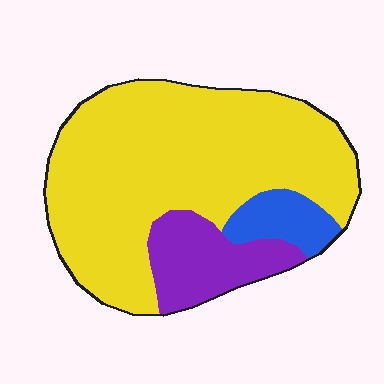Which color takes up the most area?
Yellow, at roughly 75%.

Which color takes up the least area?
Blue, at roughly 10%.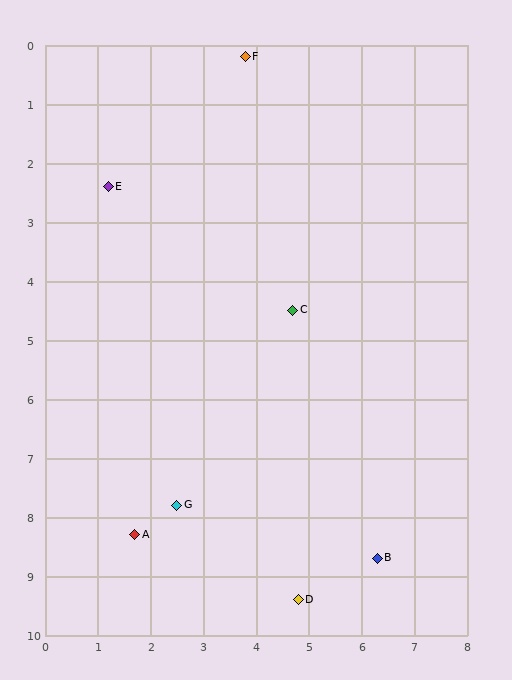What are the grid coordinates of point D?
Point D is at approximately (4.8, 9.4).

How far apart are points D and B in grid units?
Points D and B are about 1.7 grid units apart.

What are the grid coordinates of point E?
Point E is at approximately (1.2, 2.4).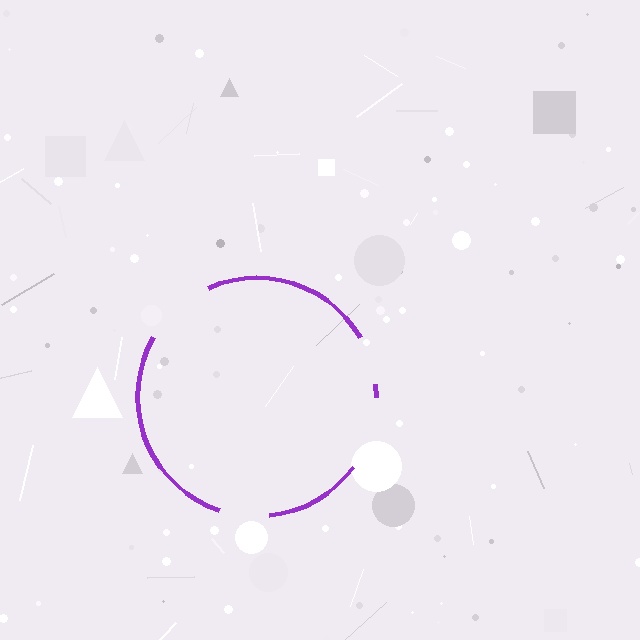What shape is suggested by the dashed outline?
The dashed outline suggests a circle.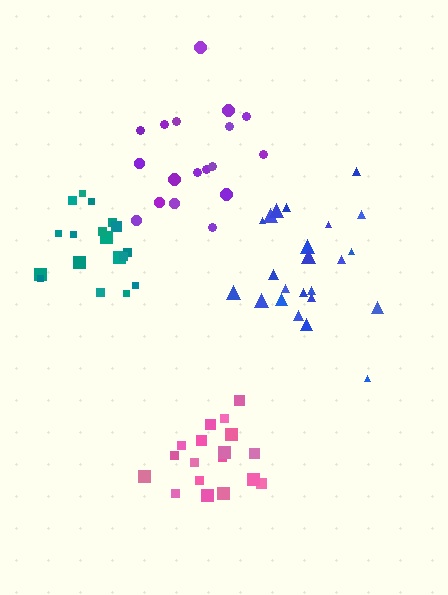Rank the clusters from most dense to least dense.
pink, teal, blue, purple.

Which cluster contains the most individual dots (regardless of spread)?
Blue (23).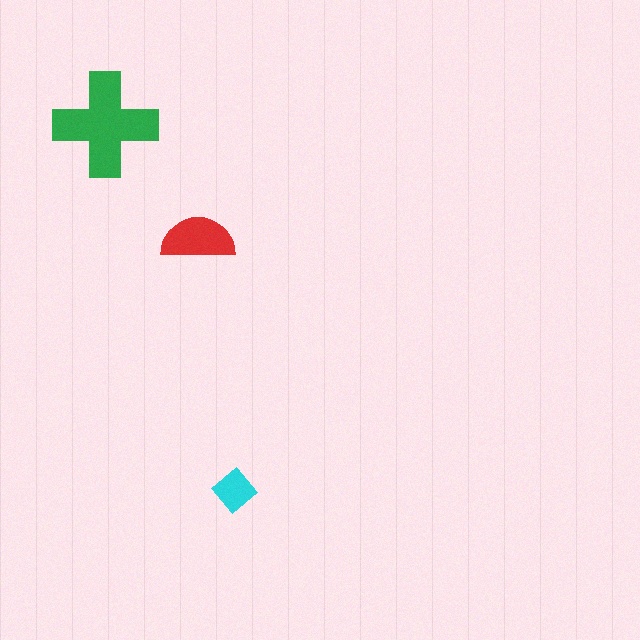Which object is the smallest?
The cyan diamond.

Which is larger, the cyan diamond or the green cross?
The green cross.